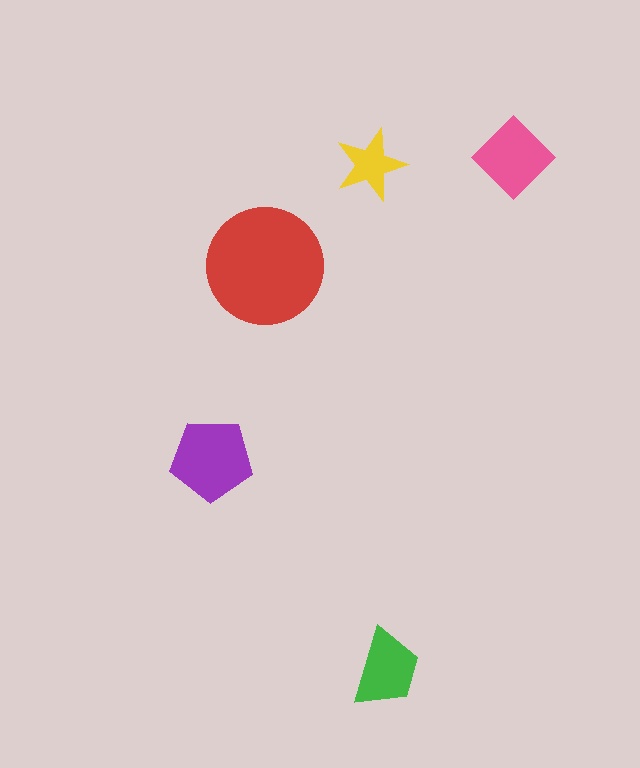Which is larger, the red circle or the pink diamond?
The red circle.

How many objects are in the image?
There are 5 objects in the image.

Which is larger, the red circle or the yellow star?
The red circle.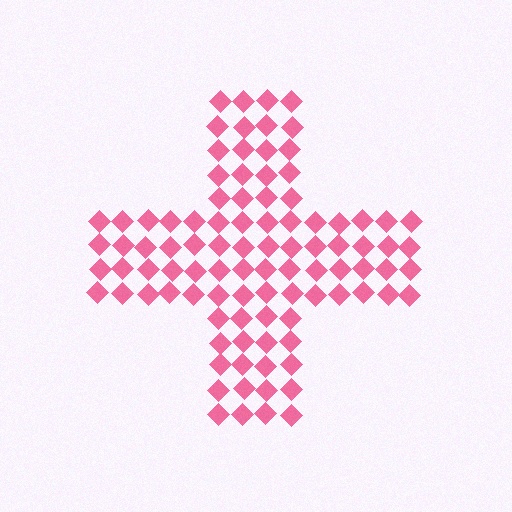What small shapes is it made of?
It is made of small diamonds.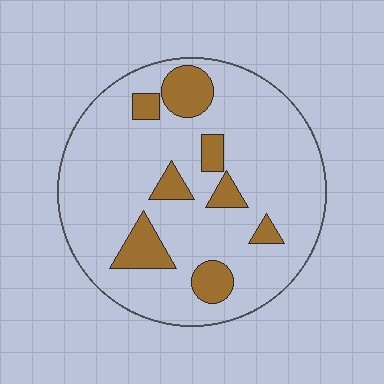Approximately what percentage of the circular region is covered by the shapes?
Approximately 15%.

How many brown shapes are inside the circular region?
8.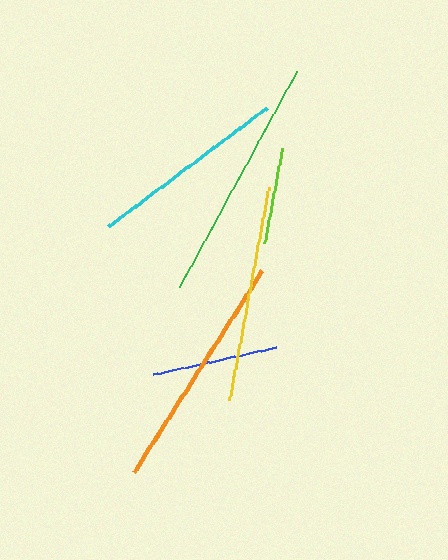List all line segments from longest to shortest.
From longest to shortest: green, orange, yellow, cyan, blue, lime.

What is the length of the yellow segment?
The yellow segment is approximately 218 pixels long.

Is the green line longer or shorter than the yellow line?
The green line is longer than the yellow line.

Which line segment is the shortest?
The lime line is the shortest at approximately 96 pixels.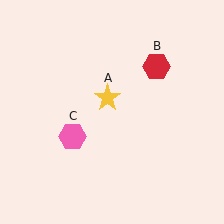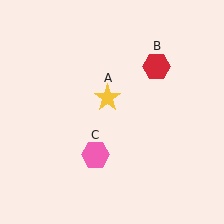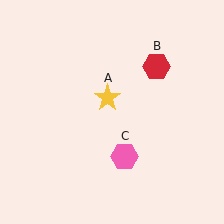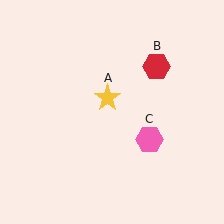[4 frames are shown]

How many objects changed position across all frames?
1 object changed position: pink hexagon (object C).